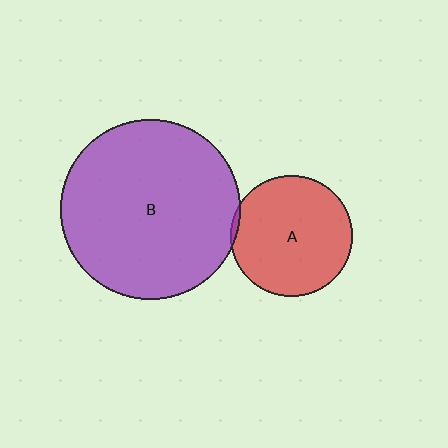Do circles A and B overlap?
Yes.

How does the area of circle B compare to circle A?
Approximately 2.2 times.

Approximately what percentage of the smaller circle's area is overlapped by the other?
Approximately 5%.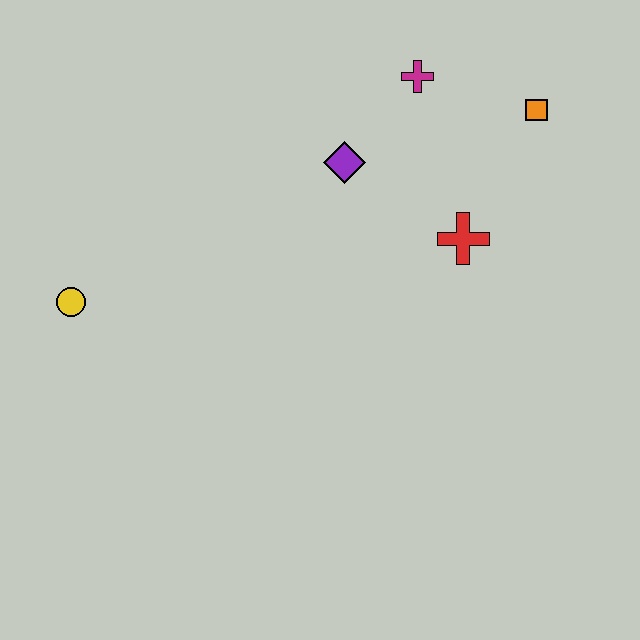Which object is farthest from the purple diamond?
The yellow circle is farthest from the purple diamond.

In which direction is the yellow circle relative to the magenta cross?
The yellow circle is to the left of the magenta cross.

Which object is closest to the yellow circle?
The purple diamond is closest to the yellow circle.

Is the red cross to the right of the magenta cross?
Yes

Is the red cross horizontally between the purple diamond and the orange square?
Yes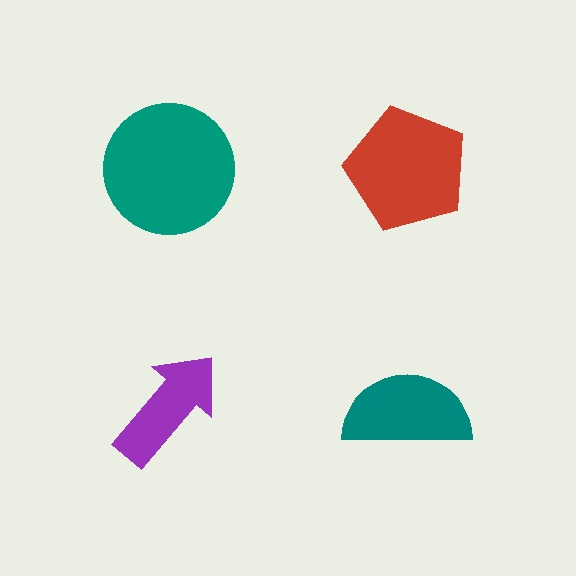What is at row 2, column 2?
A teal semicircle.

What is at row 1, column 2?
A red pentagon.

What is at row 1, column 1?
A teal circle.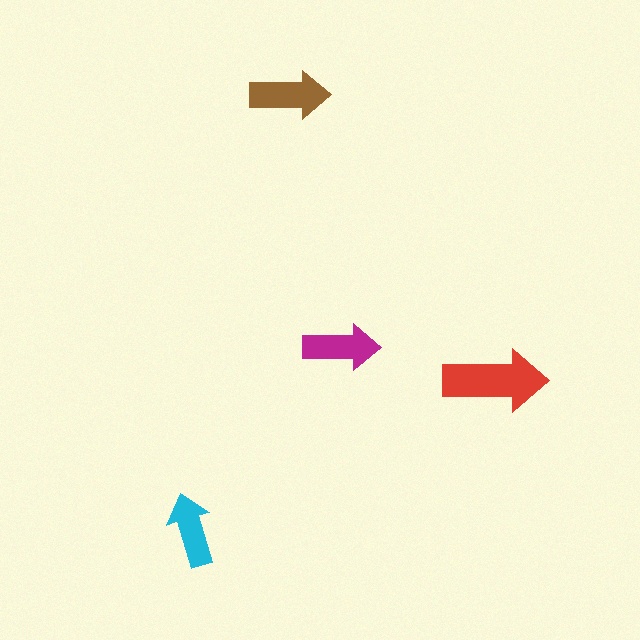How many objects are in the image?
There are 4 objects in the image.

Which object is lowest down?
The cyan arrow is bottommost.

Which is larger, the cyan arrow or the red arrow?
The red one.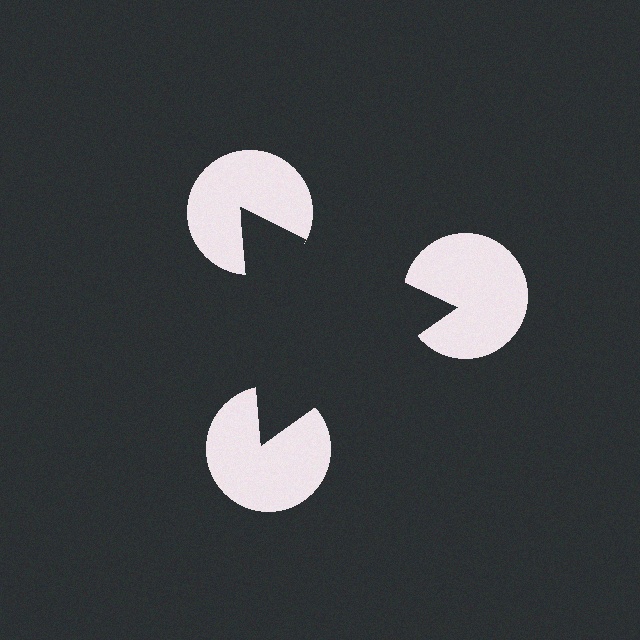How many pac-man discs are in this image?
There are 3 — one at each vertex of the illusory triangle.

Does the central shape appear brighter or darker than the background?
It typically appears slightly darker than the background, even though no actual brightness change is drawn.